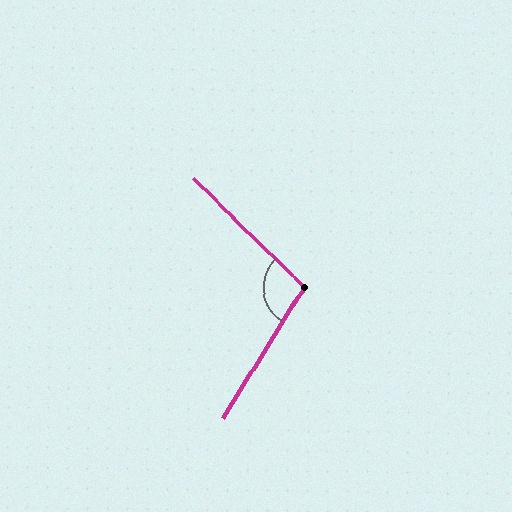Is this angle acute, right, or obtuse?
It is obtuse.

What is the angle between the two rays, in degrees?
Approximately 103 degrees.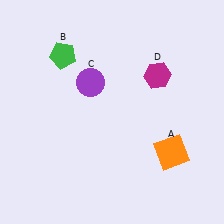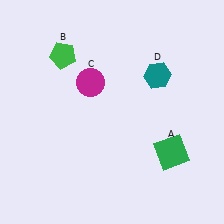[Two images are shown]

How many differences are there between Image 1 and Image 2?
There are 3 differences between the two images.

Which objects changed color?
A changed from orange to green. C changed from purple to magenta. D changed from magenta to teal.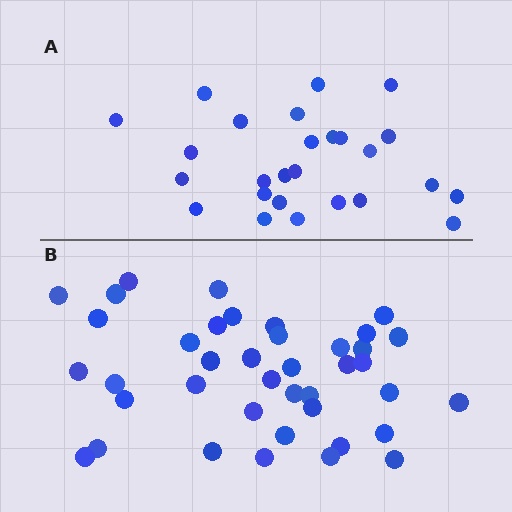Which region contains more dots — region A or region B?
Region B (the bottom region) has more dots.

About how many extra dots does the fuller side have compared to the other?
Region B has approximately 15 more dots than region A.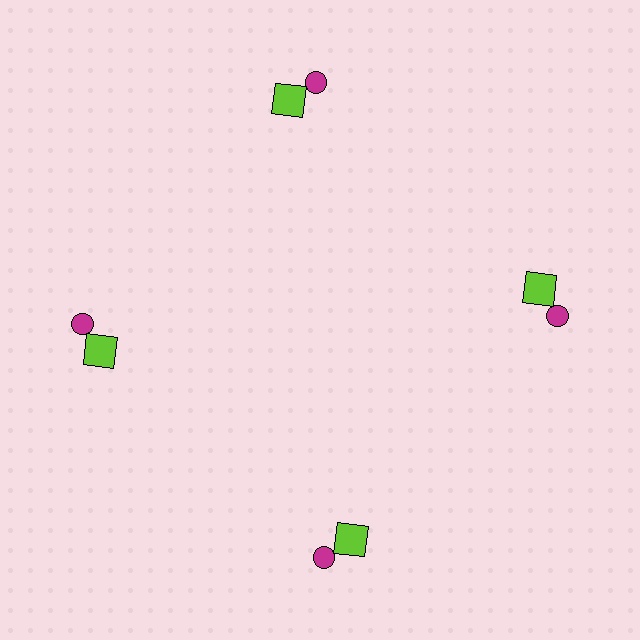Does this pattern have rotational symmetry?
Yes, this pattern has 4-fold rotational symmetry. It looks the same after rotating 90 degrees around the center.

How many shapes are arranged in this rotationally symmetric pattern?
There are 8 shapes, arranged in 4 groups of 2.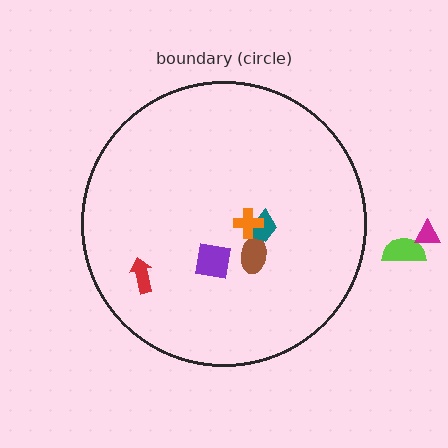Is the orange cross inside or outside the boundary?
Inside.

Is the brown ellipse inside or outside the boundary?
Inside.